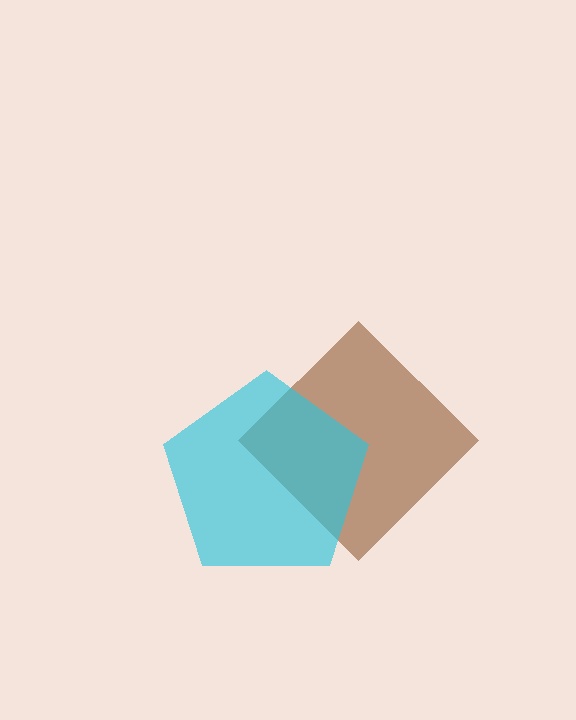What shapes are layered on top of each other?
The layered shapes are: a brown diamond, a cyan pentagon.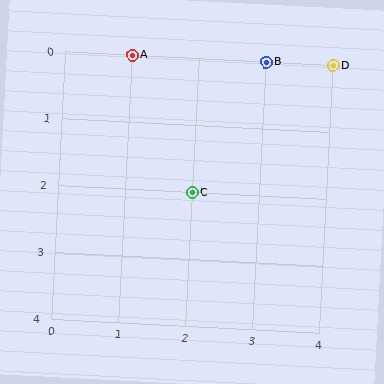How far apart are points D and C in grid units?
Points D and C are 2 columns and 2 rows apart (about 2.8 grid units diagonally).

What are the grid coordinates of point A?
Point A is at grid coordinates (1, 0).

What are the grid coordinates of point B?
Point B is at grid coordinates (3, 0).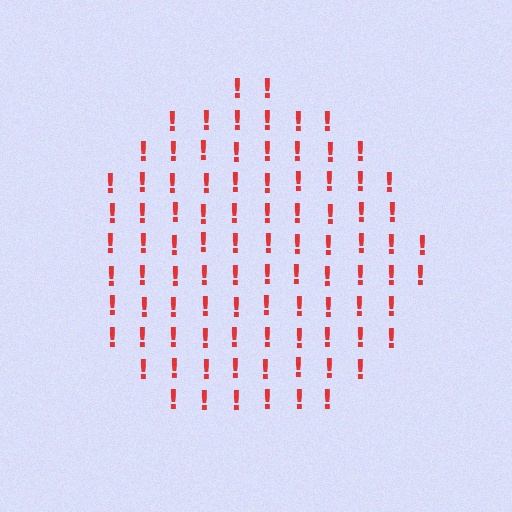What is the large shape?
The large shape is a circle.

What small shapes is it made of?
It is made of small exclamation marks.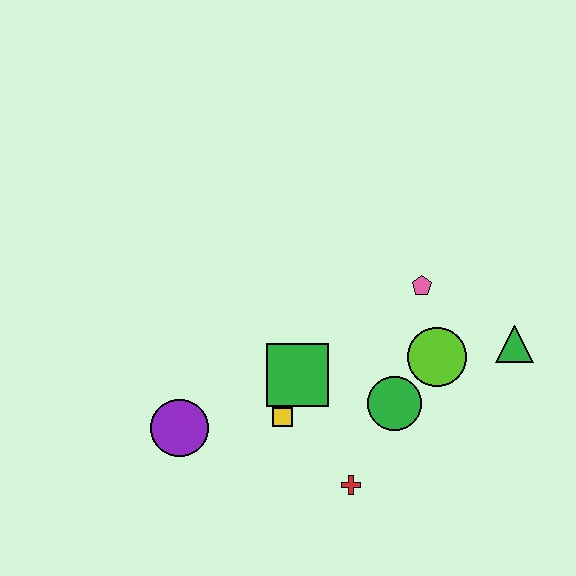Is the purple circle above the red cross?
Yes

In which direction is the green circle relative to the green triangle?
The green circle is to the left of the green triangle.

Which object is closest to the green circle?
The lime circle is closest to the green circle.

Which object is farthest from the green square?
The green triangle is farthest from the green square.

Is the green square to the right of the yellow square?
Yes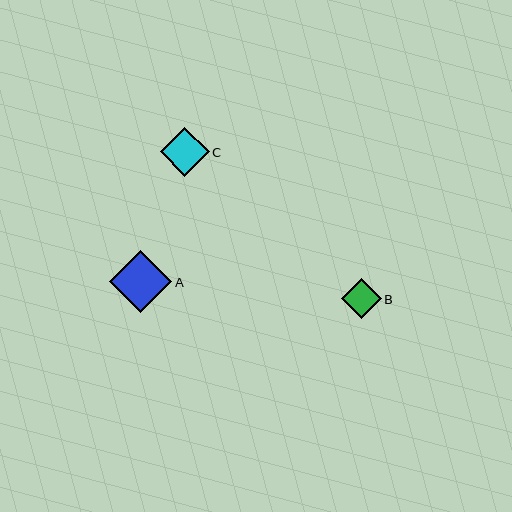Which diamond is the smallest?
Diamond B is the smallest with a size of approximately 40 pixels.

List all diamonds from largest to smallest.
From largest to smallest: A, C, B.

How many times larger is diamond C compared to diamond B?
Diamond C is approximately 1.2 times the size of diamond B.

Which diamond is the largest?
Diamond A is the largest with a size of approximately 62 pixels.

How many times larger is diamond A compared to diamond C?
Diamond A is approximately 1.3 times the size of diamond C.